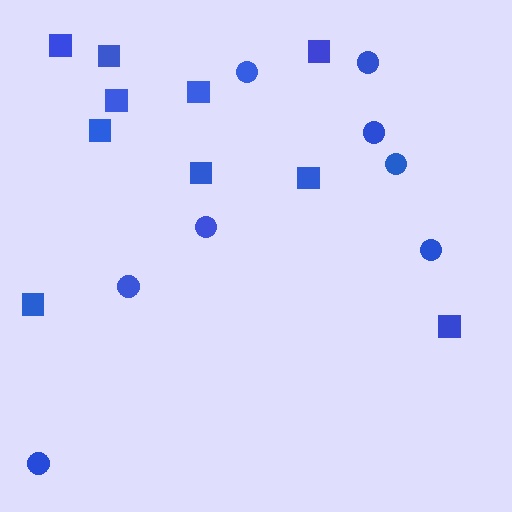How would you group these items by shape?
There are 2 groups: one group of squares (10) and one group of circles (8).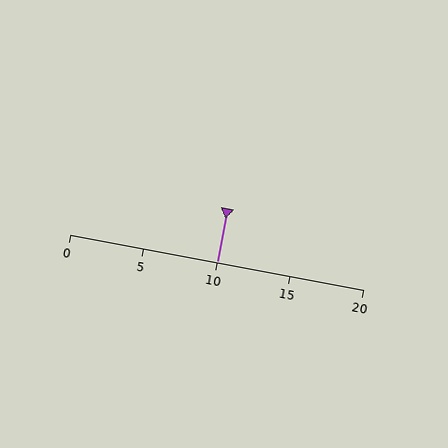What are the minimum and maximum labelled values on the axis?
The axis runs from 0 to 20.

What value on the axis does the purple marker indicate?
The marker indicates approximately 10.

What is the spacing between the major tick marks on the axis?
The major ticks are spaced 5 apart.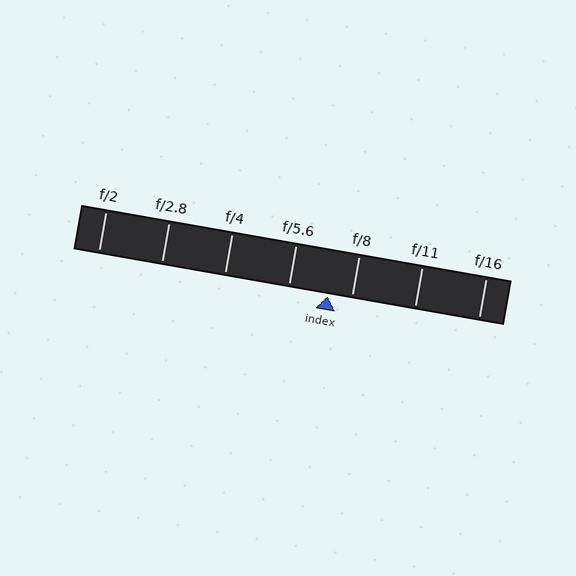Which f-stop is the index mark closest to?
The index mark is closest to f/8.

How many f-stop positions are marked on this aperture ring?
There are 7 f-stop positions marked.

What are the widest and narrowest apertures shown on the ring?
The widest aperture shown is f/2 and the narrowest is f/16.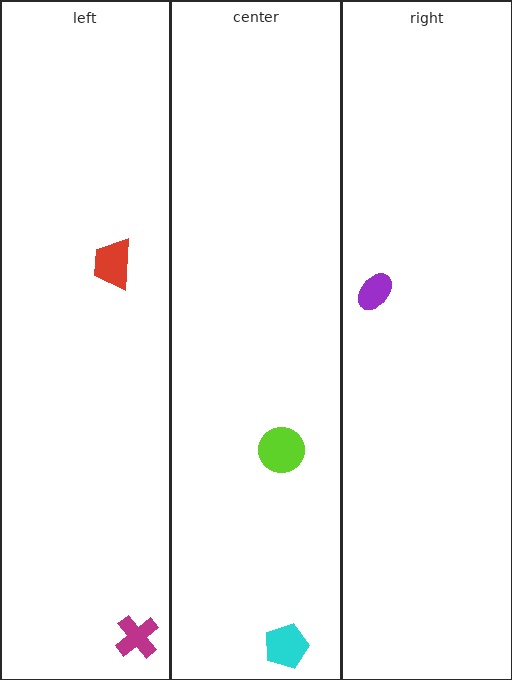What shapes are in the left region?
The red trapezoid, the magenta cross.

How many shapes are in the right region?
1.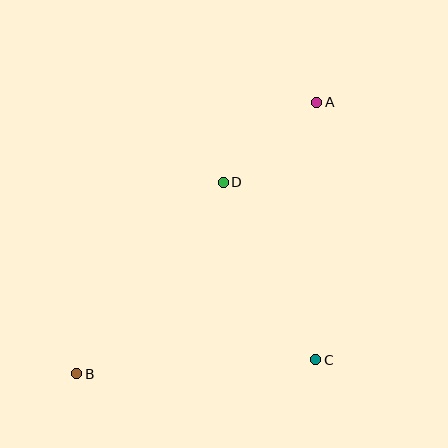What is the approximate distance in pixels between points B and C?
The distance between B and C is approximately 240 pixels.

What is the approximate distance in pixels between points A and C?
The distance between A and C is approximately 258 pixels.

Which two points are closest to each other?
Points A and D are closest to each other.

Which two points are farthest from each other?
Points A and B are farthest from each other.